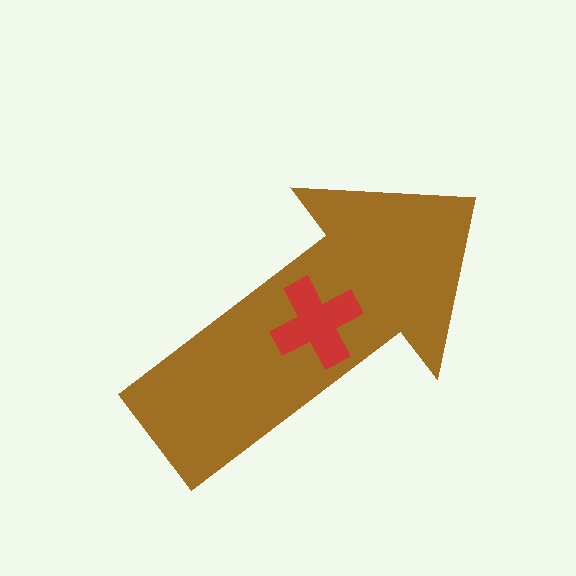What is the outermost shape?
The brown arrow.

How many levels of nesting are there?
2.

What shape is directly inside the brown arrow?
The red cross.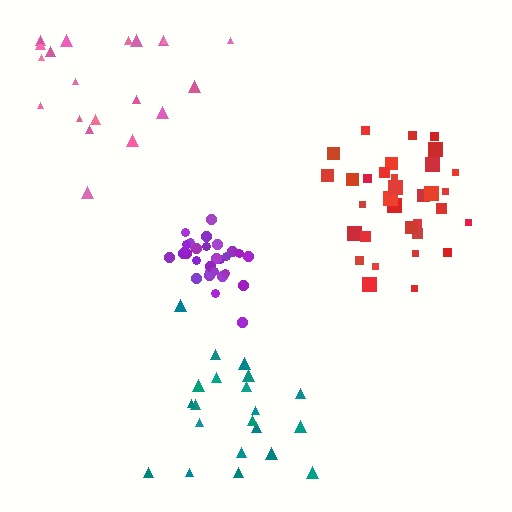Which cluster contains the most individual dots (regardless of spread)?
Red (34).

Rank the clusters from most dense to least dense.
purple, red, teal, pink.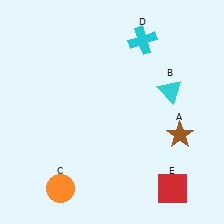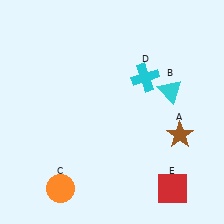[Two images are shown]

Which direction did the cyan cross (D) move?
The cyan cross (D) moved down.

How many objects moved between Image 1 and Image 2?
1 object moved between the two images.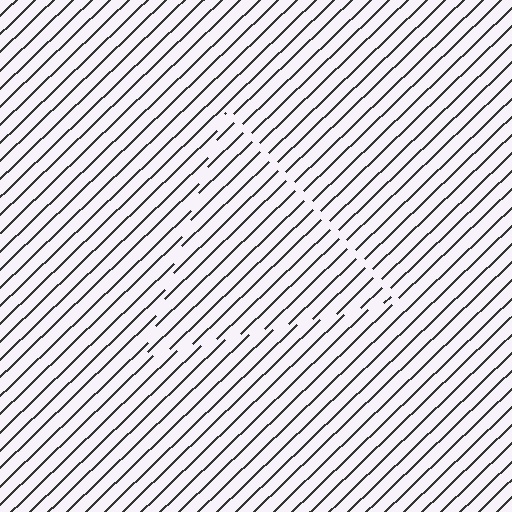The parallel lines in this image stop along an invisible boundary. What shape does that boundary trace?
An illusory triangle. The interior of the shape contains the same grating, shifted by half a period — the contour is defined by the phase discontinuity where line-ends from the inner and outer gratings abut.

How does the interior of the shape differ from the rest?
The interior of the shape contains the same grating, shifted by half a period — the contour is defined by the phase discontinuity where line-ends from the inner and outer gratings abut.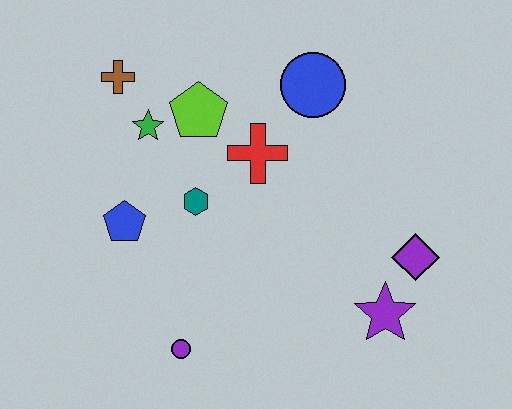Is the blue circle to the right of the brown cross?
Yes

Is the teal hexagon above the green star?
No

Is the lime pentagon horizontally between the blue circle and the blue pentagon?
Yes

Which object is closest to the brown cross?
The green star is closest to the brown cross.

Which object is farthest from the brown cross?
The purple star is farthest from the brown cross.